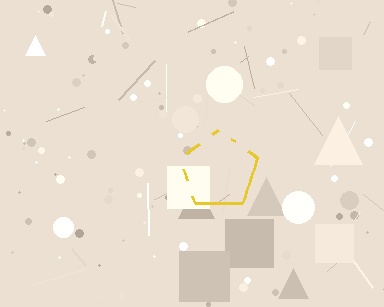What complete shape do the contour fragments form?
The contour fragments form a pentagon.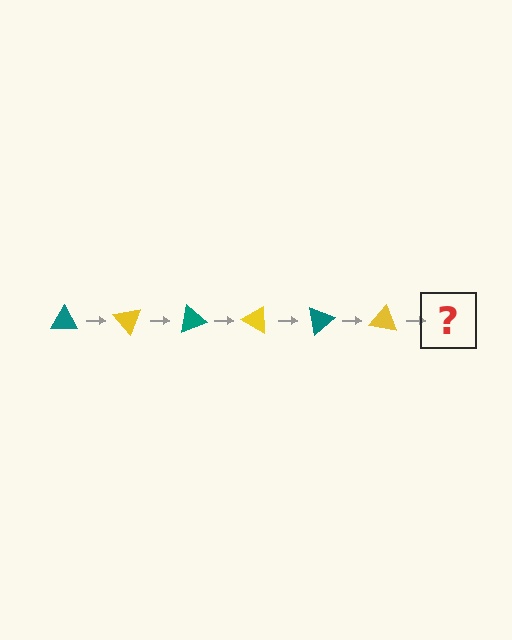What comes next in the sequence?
The next element should be a teal triangle, rotated 300 degrees from the start.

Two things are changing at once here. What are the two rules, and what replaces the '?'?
The two rules are that it rotates 50 degrees each step and the color cycles through teal and yellow. The '?' should be a teal triangle, rotated 300 degrees from the start.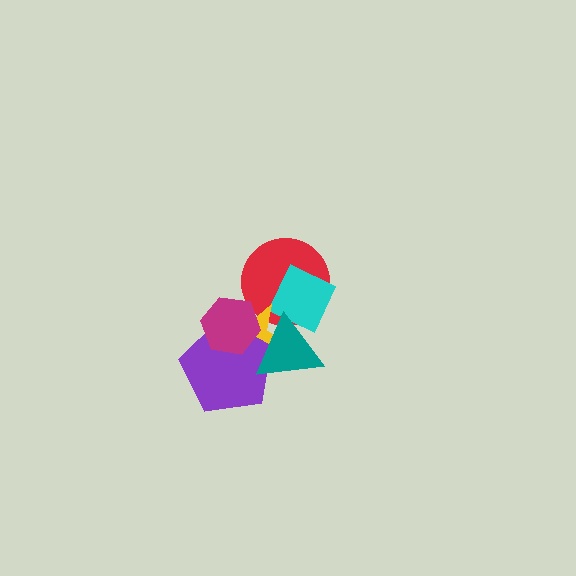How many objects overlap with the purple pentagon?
3 objects overlap with the purple pentagon.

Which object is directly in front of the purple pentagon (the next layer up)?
The teal triangle is directly in front of the purple pentagon.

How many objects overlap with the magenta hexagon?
3 objects overlap with the magenta hexagon.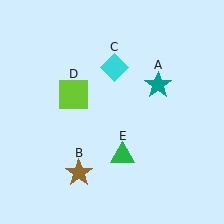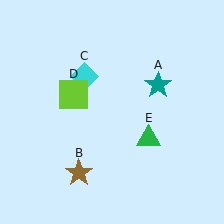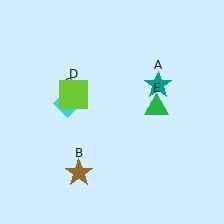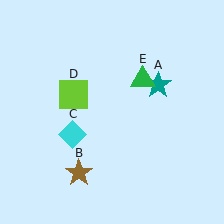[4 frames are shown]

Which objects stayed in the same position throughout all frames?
Teal star (object A) and brown star (object B) and lime square (object D) remained stationary.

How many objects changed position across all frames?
2 objects changed position: cyan diamond (object C), green triangle (object E).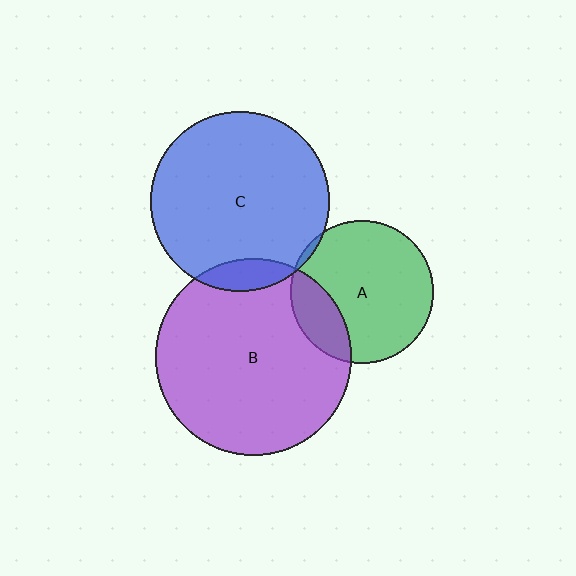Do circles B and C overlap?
Yes.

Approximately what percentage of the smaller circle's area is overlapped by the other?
Approximately 10%.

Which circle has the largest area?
Circle B (purple).